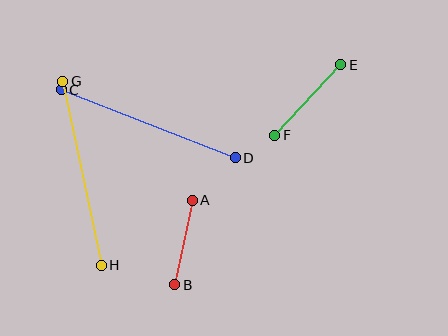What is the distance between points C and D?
The distance is approximately 187 pixels.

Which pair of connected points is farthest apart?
Points G and H are farthest apart.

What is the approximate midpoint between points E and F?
The midpoint is at approximately (308, 100) pixels.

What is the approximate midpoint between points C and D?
The midpoint is at approximately (148, 124) pixels.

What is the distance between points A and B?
The distance is approximately 86 pixels.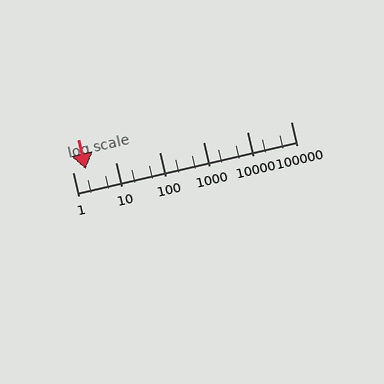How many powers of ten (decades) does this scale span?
The scale spans 5 decades, from 1 to 100000.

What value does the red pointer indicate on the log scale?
The pointer indicates approximately 2.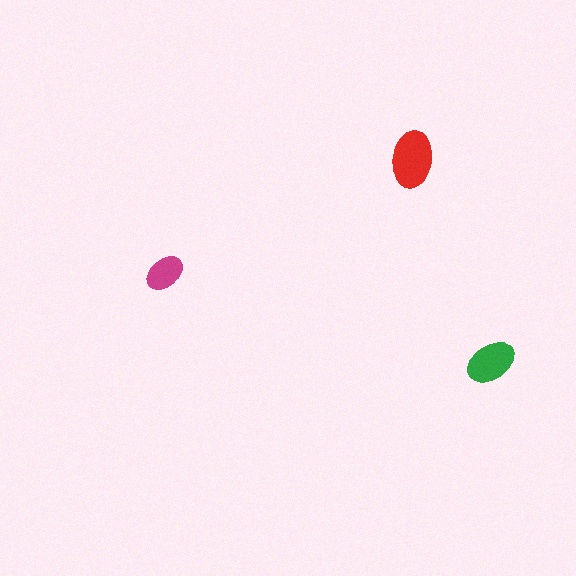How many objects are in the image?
There are 3 objects in the image.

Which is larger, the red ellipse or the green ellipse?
The red one.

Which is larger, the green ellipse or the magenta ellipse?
The green one.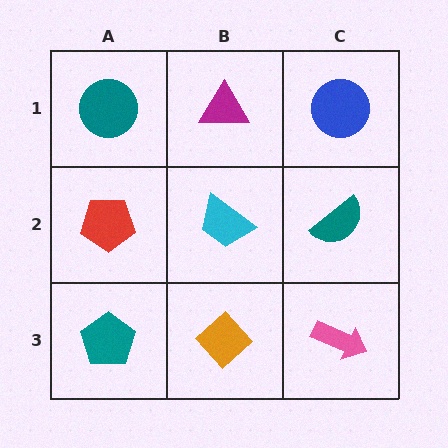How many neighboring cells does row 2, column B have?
4.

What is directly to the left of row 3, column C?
An orange diamond.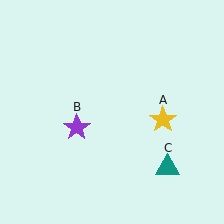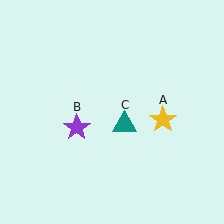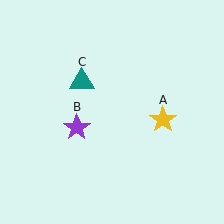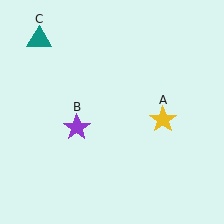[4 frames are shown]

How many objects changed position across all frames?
1 object changed position: teal triangle (object C).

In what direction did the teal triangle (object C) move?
The teal triangle (object C) moved up and to the left.